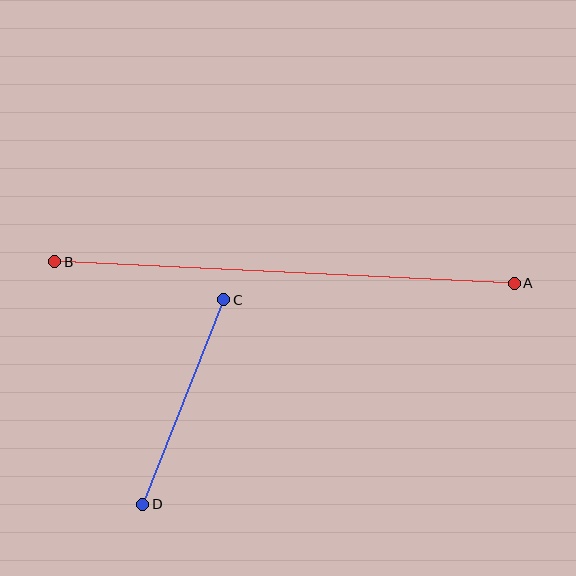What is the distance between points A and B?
The distance is approximately 460 pixels.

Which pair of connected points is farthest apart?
Points A and B are farthest apart.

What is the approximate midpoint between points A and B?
The midpoint is at approximately (284, 272) pixels.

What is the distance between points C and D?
The distance is approximately 220 pixels.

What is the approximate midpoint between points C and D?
The midpoint is at approximately (183, 402) pixels.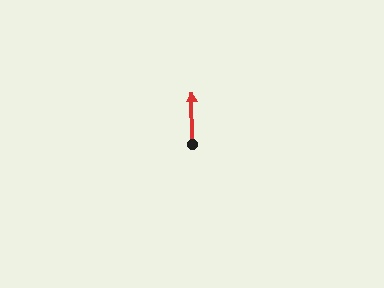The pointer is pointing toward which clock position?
Roughly 12 o'clock.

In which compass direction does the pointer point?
North.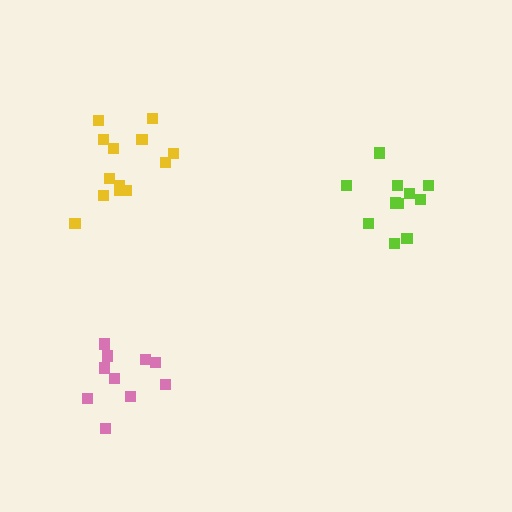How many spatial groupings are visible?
There are 3 spatial groupings.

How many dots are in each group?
Group 1: 13 dots, Group 2: 10 dots, Group 3: 11 dots (34 total).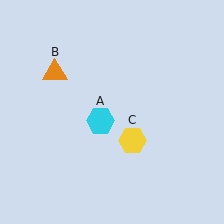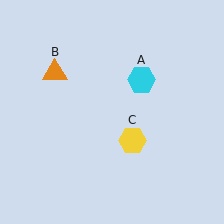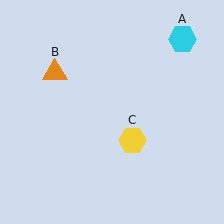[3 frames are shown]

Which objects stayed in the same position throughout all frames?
Orange triangle (object B) and yellow hexagon (object C) remained stationary.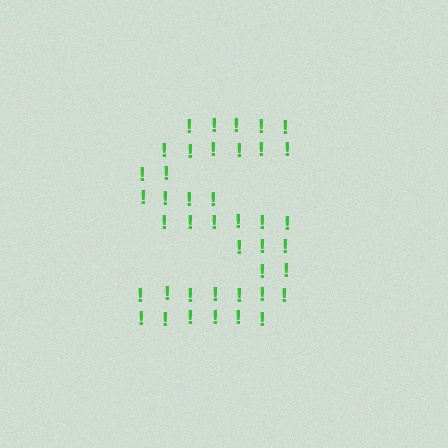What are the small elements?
The small elements are exclamation marks.